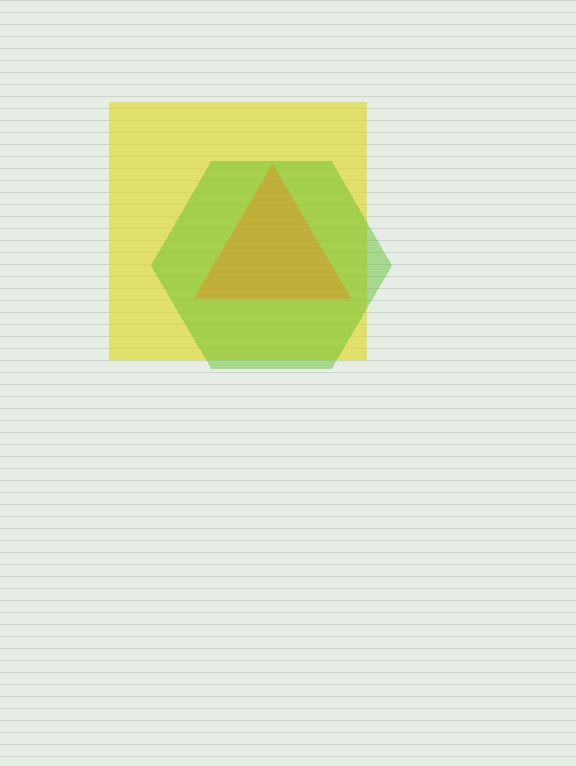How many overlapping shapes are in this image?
There are 3 overlapping shapes in the image.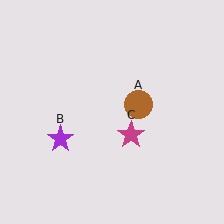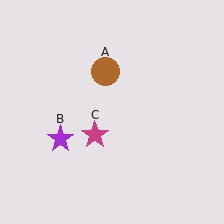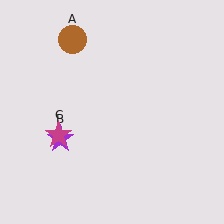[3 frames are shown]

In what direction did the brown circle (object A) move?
The brown circle (object A) moved up and to the left.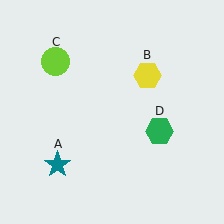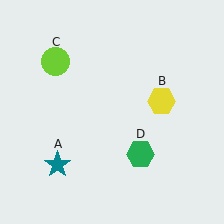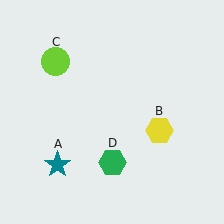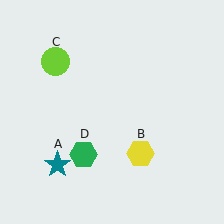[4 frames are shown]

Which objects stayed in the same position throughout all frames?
Teal star (object A) and lime circle (object C) remained stationary.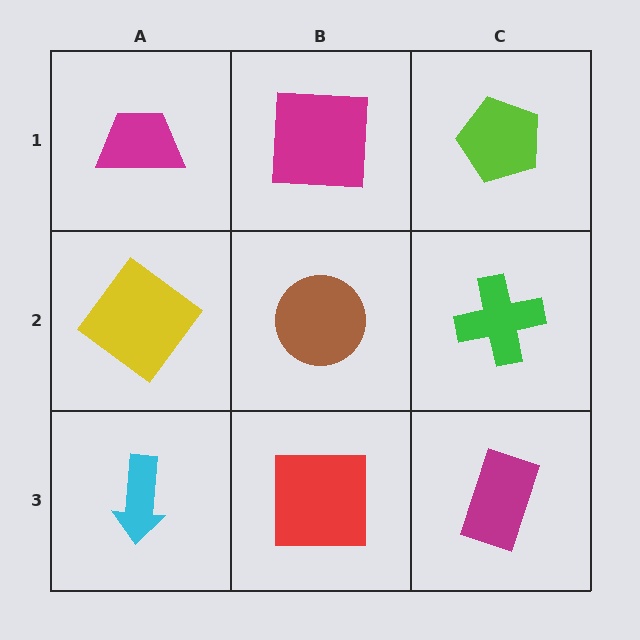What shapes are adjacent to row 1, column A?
A yellow diamond (row 2, column A), a magenta square (row 1, column B).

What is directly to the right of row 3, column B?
A magenta rectangle.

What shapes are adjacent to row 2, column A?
A magenta trapezoid (row 1, column A), a cyan arrow (row 3, column A), a brown circle (row 2, column B).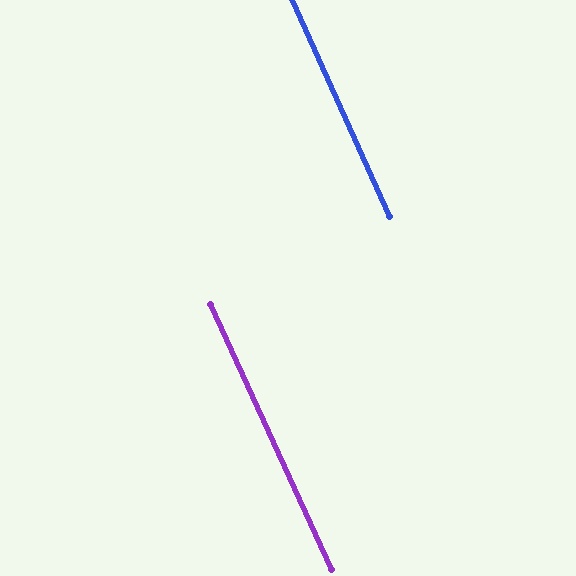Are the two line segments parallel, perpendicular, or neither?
Parallel — their directions differ by only 0.6°.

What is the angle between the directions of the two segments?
Approximately 1 degree.